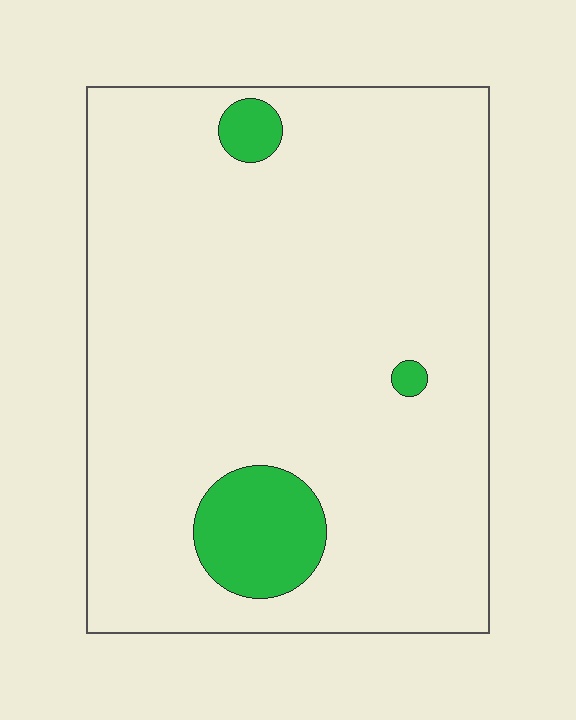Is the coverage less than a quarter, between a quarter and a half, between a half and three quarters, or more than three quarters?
Less than a quarter.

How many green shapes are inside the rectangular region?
3.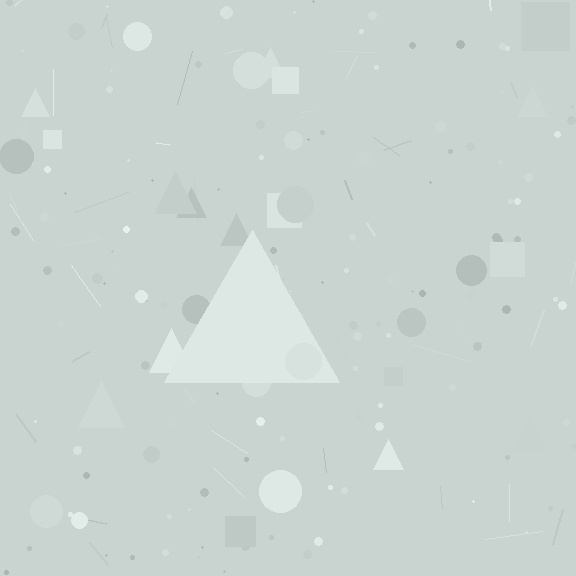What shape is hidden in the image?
A triangle is hidden in the image.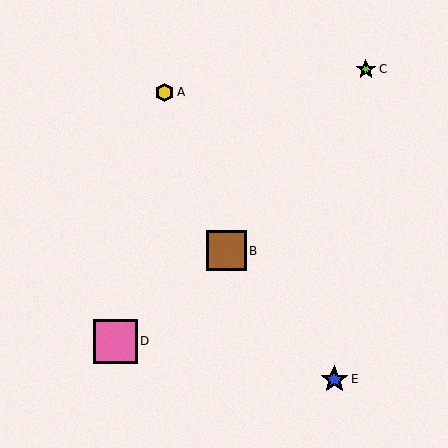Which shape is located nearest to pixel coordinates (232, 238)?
The brown square (labeled B) at (226, 251) is nearest to that location.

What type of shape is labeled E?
Shape E is a blue star.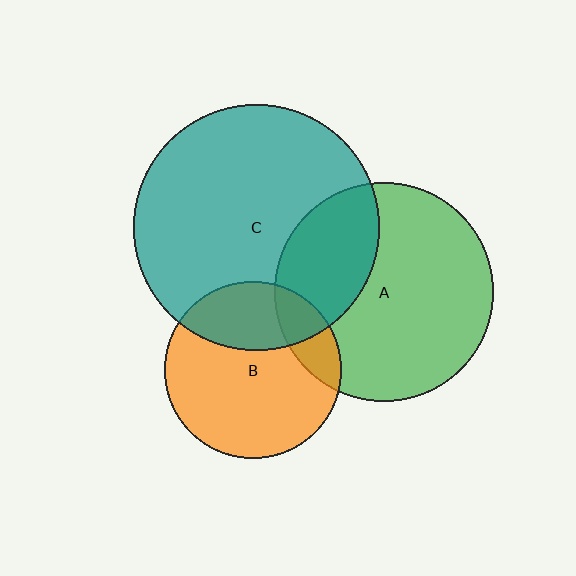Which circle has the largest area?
Circle C (teal).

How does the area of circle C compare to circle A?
Approximately 1.3 times.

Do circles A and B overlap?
Yes.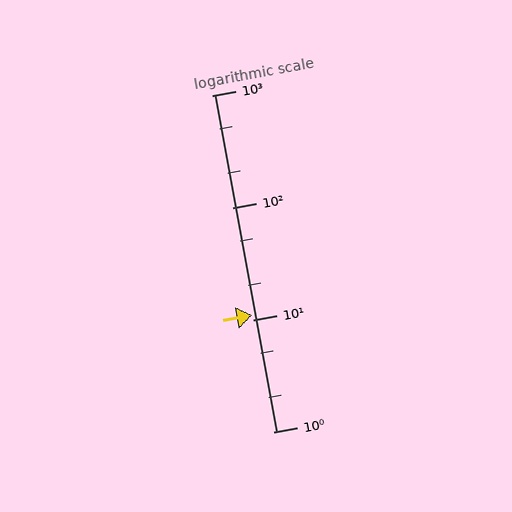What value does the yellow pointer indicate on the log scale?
The pointer indicates approximately 11.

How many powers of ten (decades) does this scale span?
The scale spans 3 decades, from 1 to 1000.